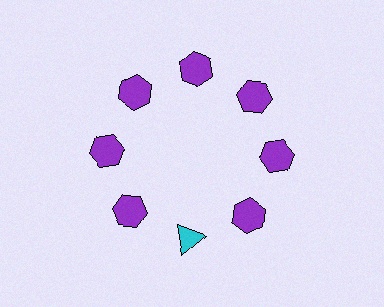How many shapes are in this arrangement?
There are 8 shapes arranged in a ring pattern.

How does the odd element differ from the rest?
It differs in both color (cyan instead of purple) and shape (triangle instead of hexagon).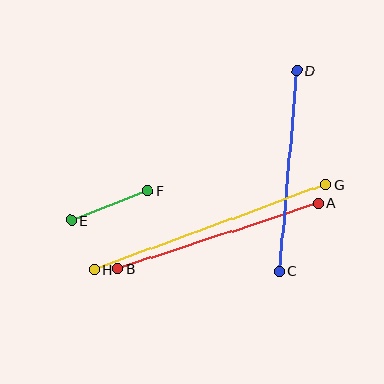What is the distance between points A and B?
The distance is approximately 211 pixels.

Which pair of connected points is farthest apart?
Points G and H are farthest apart.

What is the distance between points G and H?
The distance is approximately 247 pixels.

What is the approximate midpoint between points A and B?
The midpoint is at approximately (218, 236) pixels.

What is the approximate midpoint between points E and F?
The midpoint is at approximately (109, 206) pixels.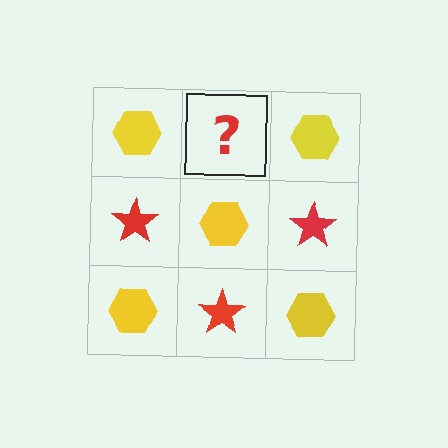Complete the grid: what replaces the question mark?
The question mark should be replaced with a red star.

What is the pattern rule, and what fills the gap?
The rule is that it alternates yellow hexagon and red star in a checkerboard pattern. The gap should be filled with a red star.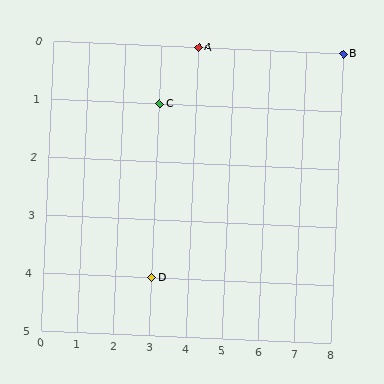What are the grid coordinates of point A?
Point A is at grid coordinates (4, 0).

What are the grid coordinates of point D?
Point D is at grid coordinates (3, 4).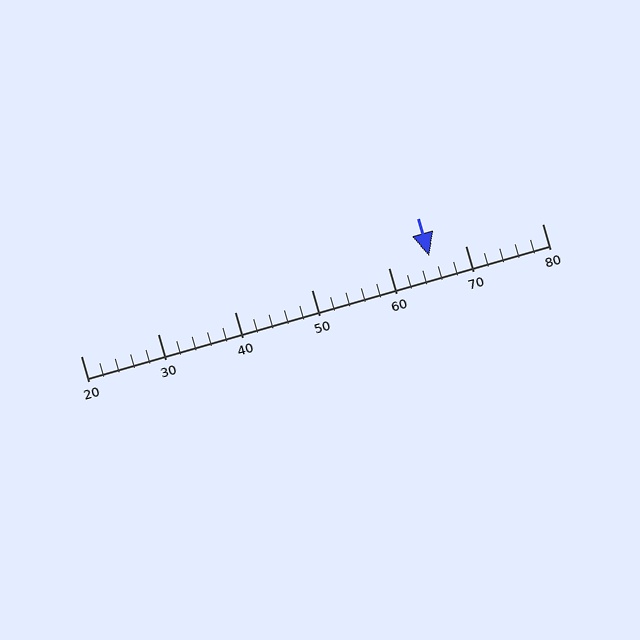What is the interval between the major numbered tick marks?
The major tick marks are spaced 10 units apart.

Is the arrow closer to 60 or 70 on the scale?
The arrow is closer to 70.